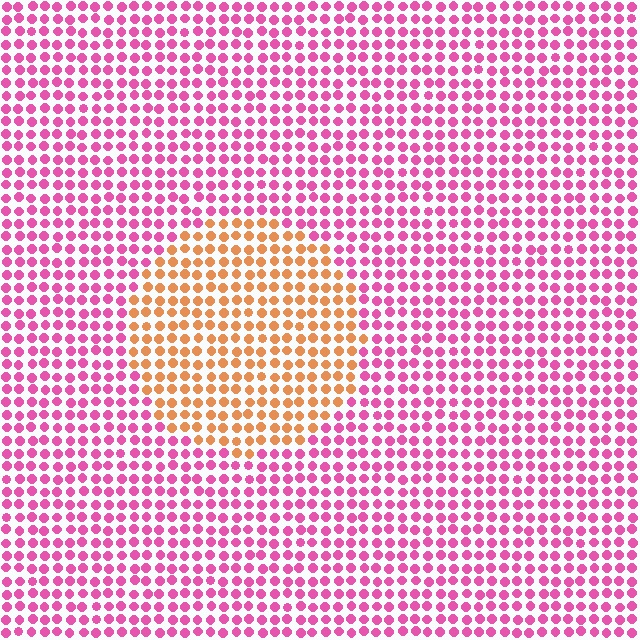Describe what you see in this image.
The image is filled with small pink elements in a uniform arrangement. A circle-shaped region is visible where the elements are tinted to a slightly different hue, forming a subtle color boundary.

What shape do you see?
I see a circle.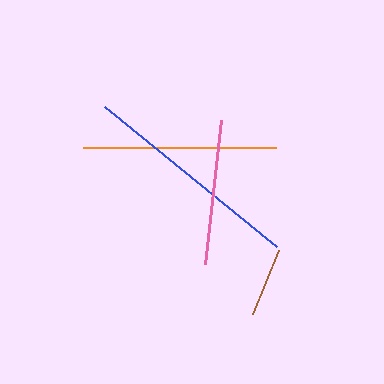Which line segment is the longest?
The blue line is the longest at approximately 222 pixels.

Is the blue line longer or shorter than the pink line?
The blue line is longer than the pink line.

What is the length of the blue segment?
The blue segment is approximately 222 pixels long.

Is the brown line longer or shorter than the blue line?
The blue line is longer than the brown line.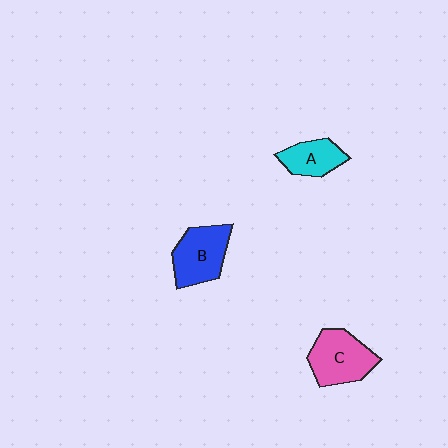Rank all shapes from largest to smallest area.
From largest to smallest: C (pink), B (blue), A (cyan).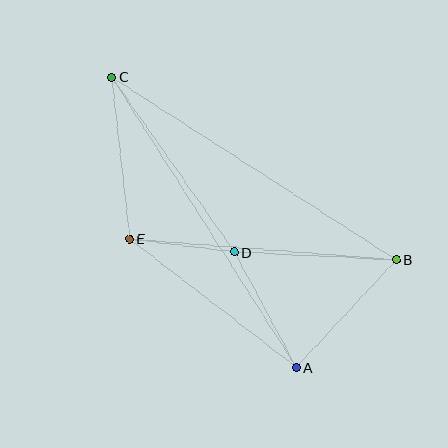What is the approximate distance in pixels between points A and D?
The distance between A and D is approximately 131 pixels.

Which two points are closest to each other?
Points D and E are closest to each other.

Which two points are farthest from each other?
Points A and C are farthest from each other.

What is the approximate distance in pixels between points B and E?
The distance between B and E is approximately 268 pixels.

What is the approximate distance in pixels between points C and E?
The distance between C and E is approximately 163 pixels.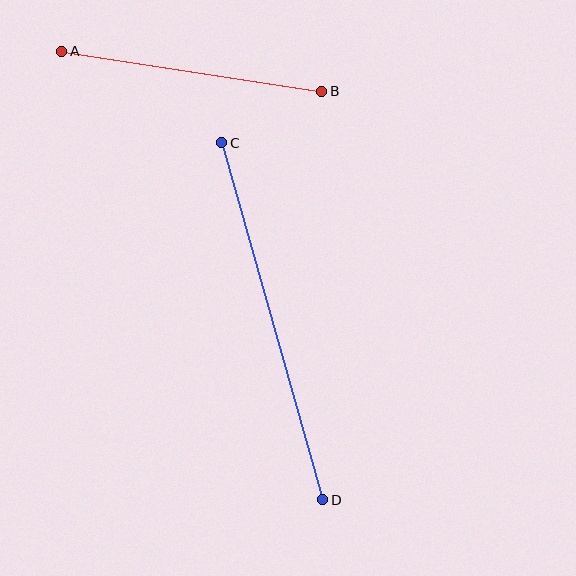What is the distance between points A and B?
The distance is approximately 263 pixels.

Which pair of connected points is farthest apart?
Points C and D are farthest apart.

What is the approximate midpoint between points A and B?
The midpoint is at approximately (192, 71) pixels.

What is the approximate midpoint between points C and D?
The midpoint is at approximately (272, 321) pixels.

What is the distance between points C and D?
The distance is approximately 371 pixels.